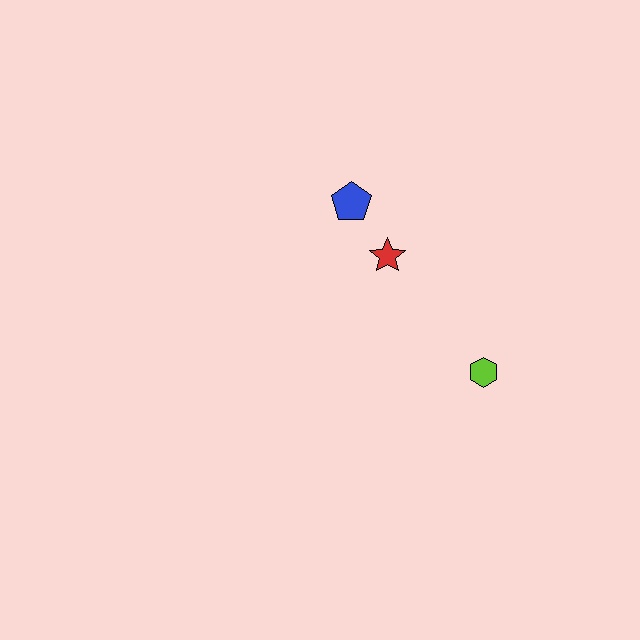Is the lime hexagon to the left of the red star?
No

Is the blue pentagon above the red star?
Yes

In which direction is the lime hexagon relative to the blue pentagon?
The lime hexagon is below the blue pentagon.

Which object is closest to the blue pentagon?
The red star is closest to the blue pentagon.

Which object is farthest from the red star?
The lime hexagon is farthest from the red star.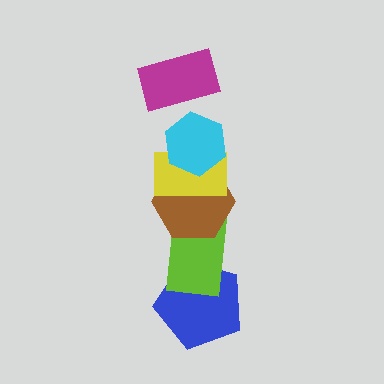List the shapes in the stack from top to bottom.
From top to bottom: the magenta rectangle, the cyan hexagon, the yellow rectangle, the brown hexagon, the lime rectangle, the blue pentagon.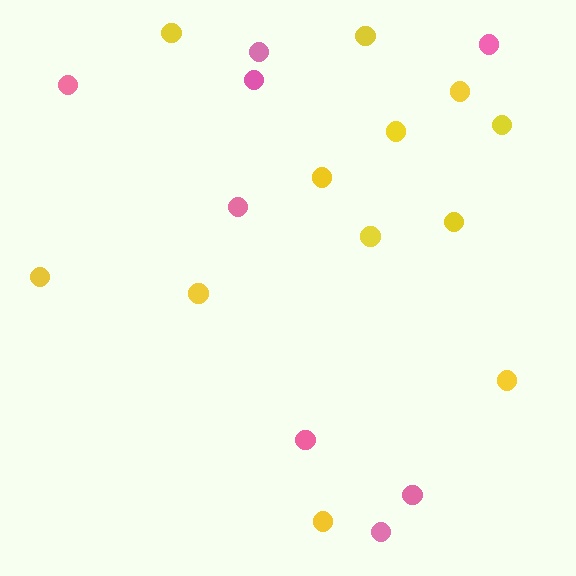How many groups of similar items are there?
There are 2 groups: one group of yellow circles (12) and one group of pink circles (8).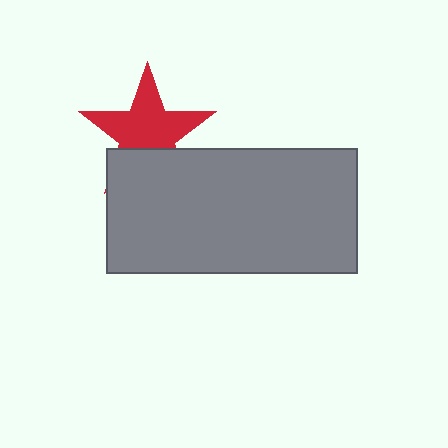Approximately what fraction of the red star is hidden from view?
Roughly 33% of the red star is hidden behind the gray rectangle.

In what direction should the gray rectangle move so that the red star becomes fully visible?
The gray rectangle should move down. That is the shortest direction to clear the overlap and leave the red star fully visible.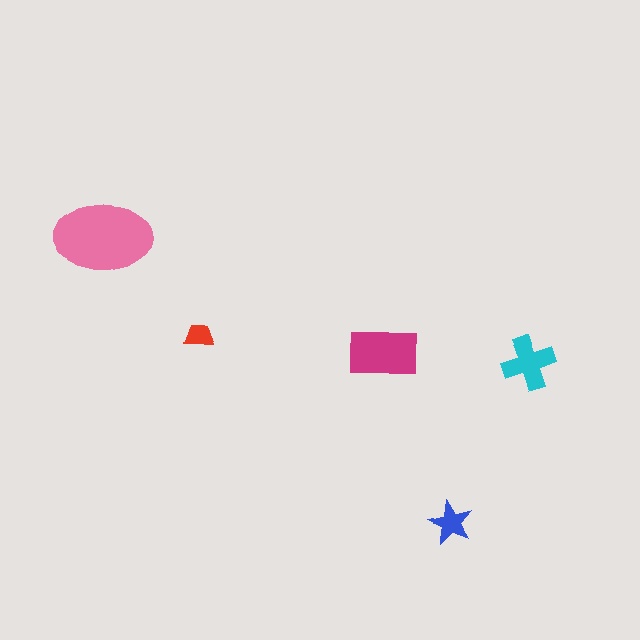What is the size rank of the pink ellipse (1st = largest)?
1st.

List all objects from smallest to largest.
The red trapezoid, the blue star, the cyan cross, the magenta rectangle, the pink ellipse.